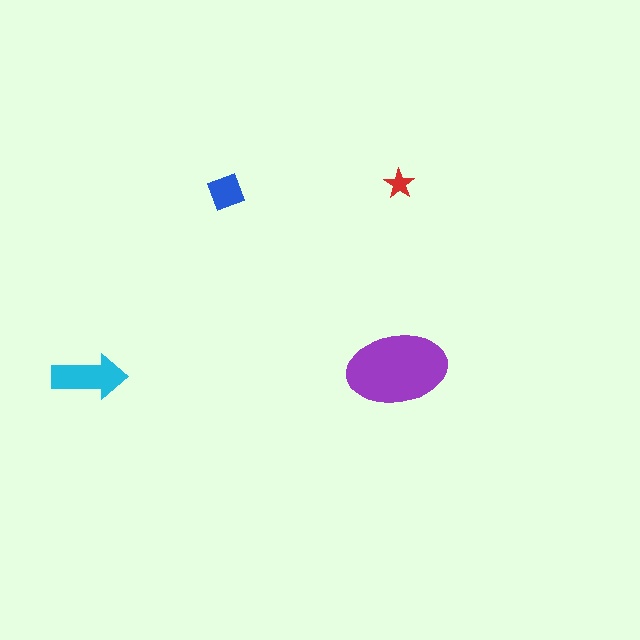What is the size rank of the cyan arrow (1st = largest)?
2nd.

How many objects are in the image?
There are 4 objects in the image.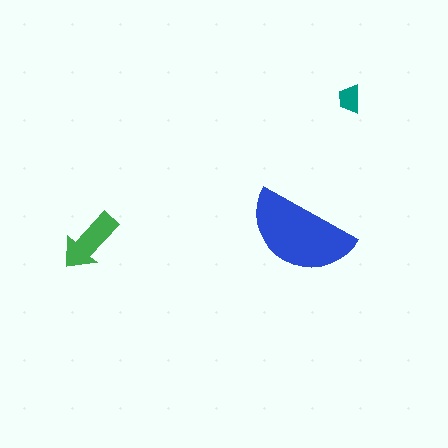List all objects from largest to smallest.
The blue semicircle, the green arrow, the teal trapezoid.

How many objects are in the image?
There are 3 objects in the image.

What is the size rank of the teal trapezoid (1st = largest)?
3rd.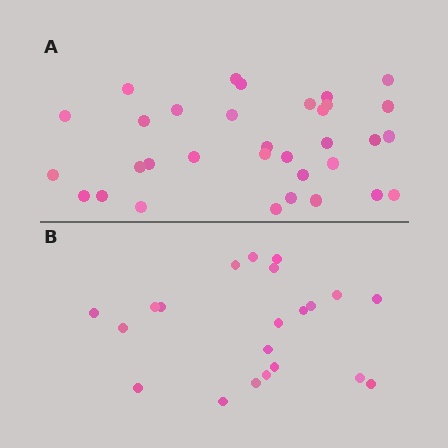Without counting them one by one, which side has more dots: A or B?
Region A (the top region) has more dots.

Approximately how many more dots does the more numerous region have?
Region A has roughly 12 or so more dots than region B.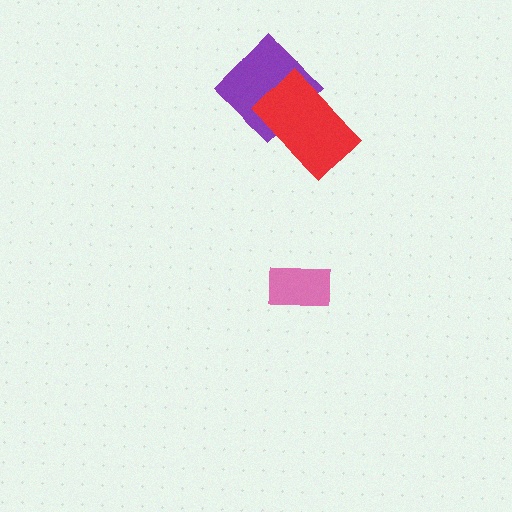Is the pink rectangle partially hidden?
No, no other shape covers it.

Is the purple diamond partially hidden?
Yes, it is partially covered by another shape.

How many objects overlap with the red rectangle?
1 object overlaps with the red rectangle.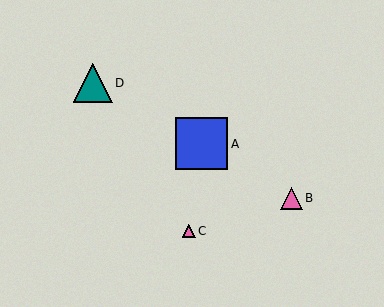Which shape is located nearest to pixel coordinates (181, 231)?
The pink triangle (labeled C) at (189, 231) is nearest to that location.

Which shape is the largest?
The blue square (labeled A) is the largest.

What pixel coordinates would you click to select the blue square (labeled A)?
Click at (201, 144) to select the blue square A.